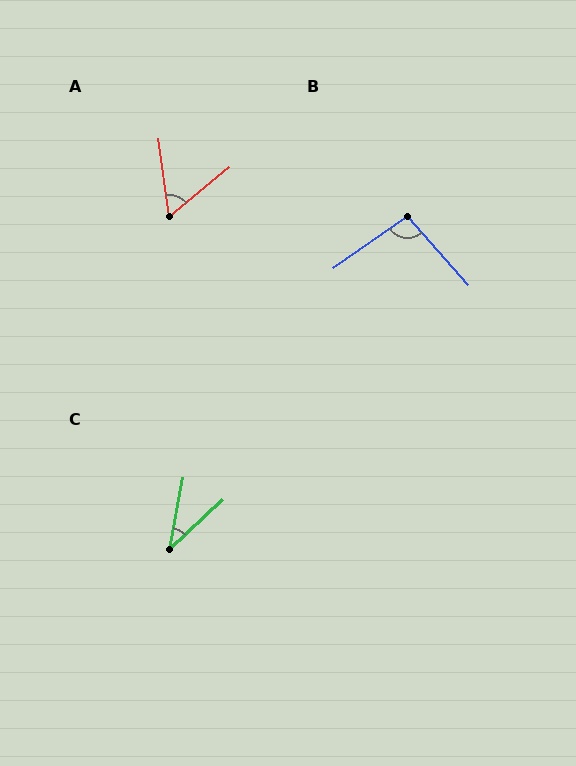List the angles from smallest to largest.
C (37°), A (58°), B (97°).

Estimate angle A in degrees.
Approximately 58 degrees.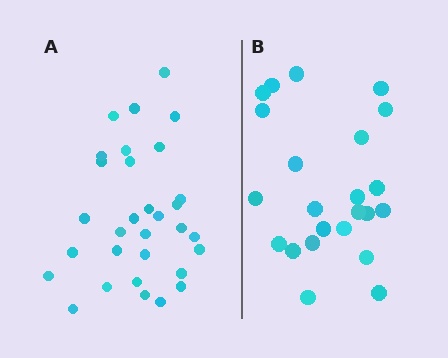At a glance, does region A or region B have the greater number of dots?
Region A (the left region) has more dots.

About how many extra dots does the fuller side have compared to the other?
Region A has roughly 8 or so more dots than region B.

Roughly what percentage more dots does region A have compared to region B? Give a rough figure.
About 35% more.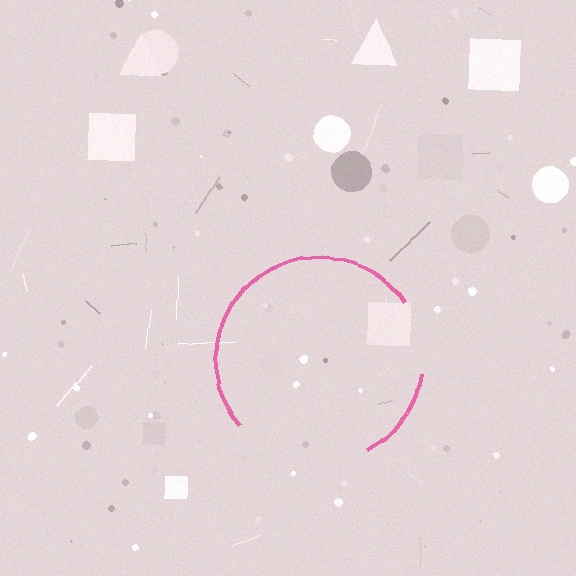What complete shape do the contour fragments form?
The contour fragments form a circle.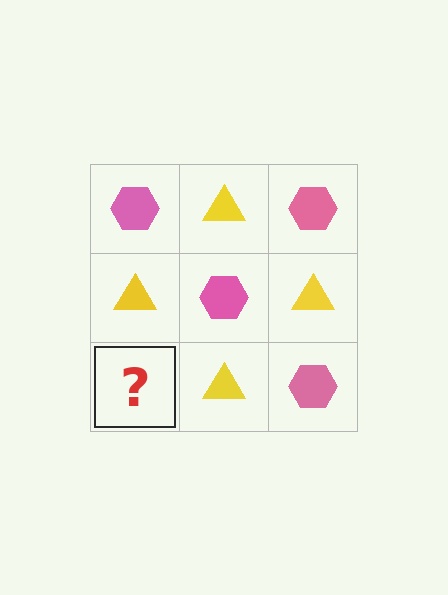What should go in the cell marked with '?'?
The missing cell should contain a pink hexagon.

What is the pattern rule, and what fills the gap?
The rule is that it alternates pink hexagon and yellow triangle in a checkerboard pattern. The gap should be filled with a pink hexagon.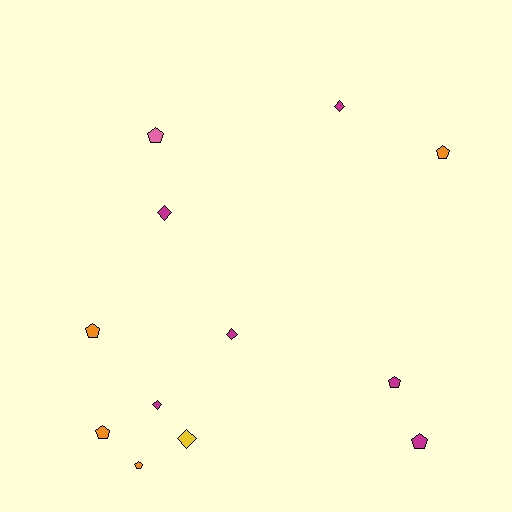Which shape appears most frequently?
Pentagon, with 7 objects.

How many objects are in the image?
There are 12 objects.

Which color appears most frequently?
Magenta, with 6 objects.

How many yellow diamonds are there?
There is 1 yellow diamond.